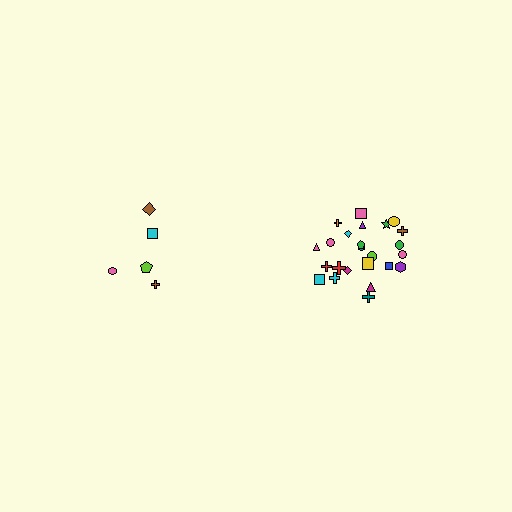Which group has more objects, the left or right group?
The right group.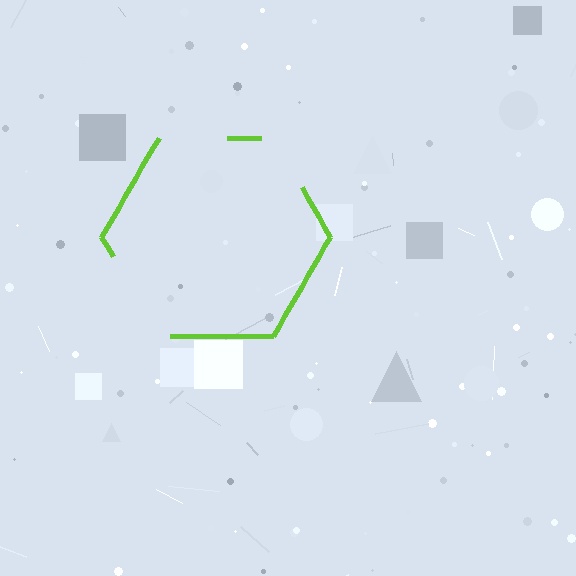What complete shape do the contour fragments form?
The contour fragments form a hexagon.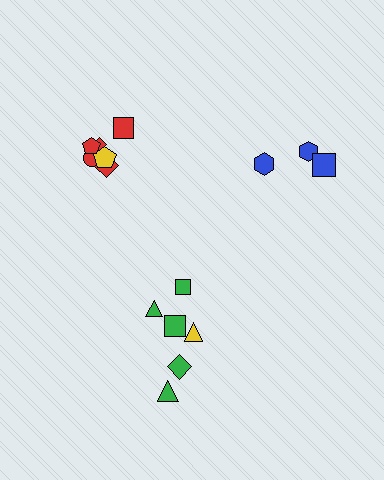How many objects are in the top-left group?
There are 6 objects.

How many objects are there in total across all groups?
There are 15 objects.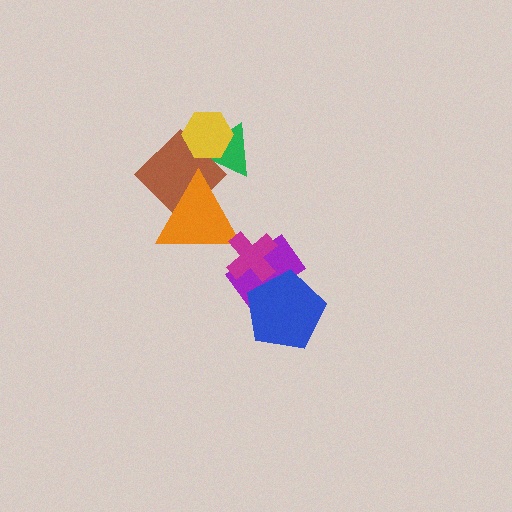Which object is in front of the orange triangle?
The magenta cross is in front of the orange triangle.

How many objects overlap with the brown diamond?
3 objects overlap with the brown diamond.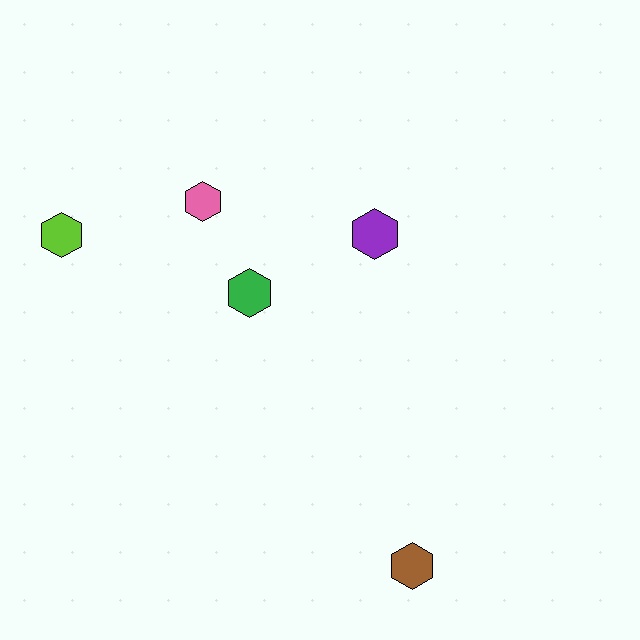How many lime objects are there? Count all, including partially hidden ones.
There is 1 lime object.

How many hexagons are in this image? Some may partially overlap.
There are 5 hexagons.